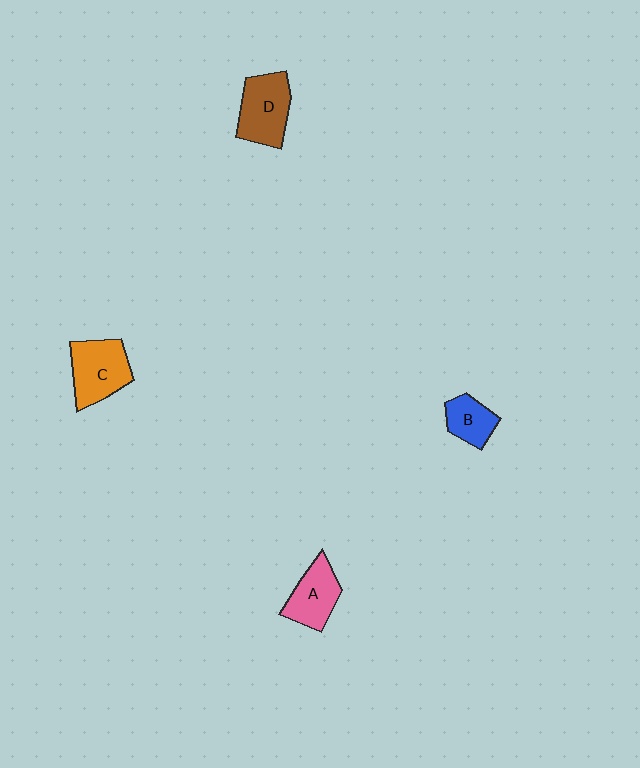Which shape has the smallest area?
Shape B (blue).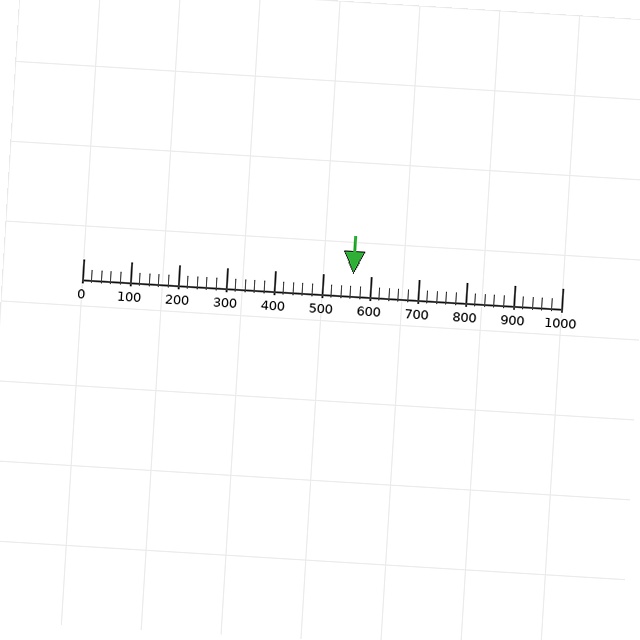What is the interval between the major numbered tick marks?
The major tick marks are spaced 100 units apart.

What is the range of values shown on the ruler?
The ruler shows values from 0 to 1000.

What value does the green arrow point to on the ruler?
The green arrow points to approximately 563.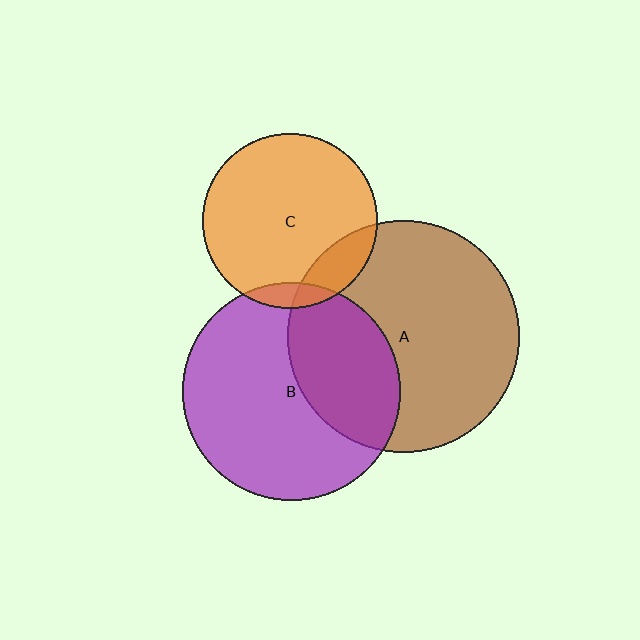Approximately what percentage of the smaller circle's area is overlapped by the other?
Approximately 15%.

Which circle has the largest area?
Circle A (brown).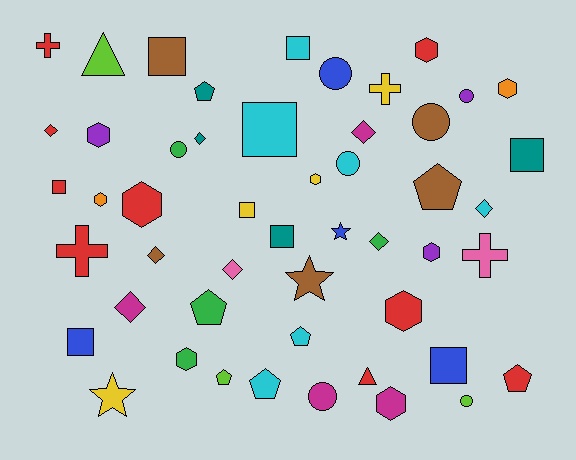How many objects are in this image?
There are 50 objects.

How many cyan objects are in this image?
There are 6 cyan objects.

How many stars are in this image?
There are 3 stars.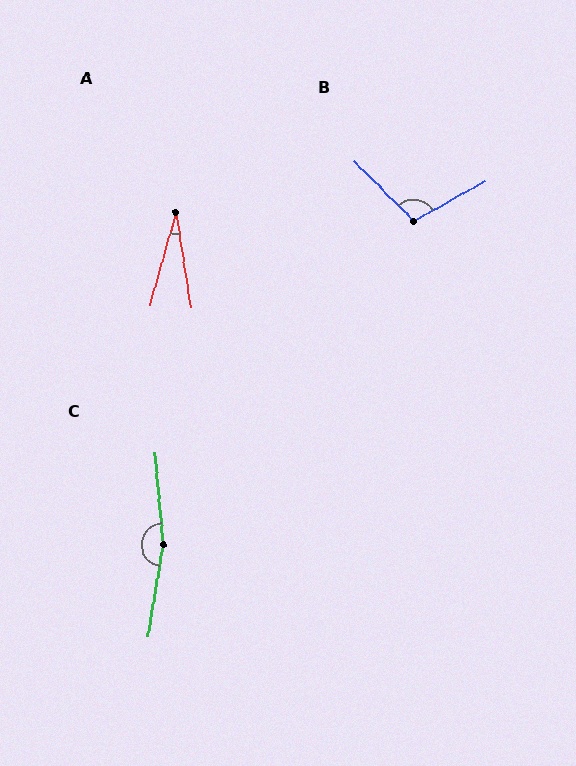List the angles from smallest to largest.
A (24°), B (105°), C (166°).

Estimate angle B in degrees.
Approximately 105 degrees.